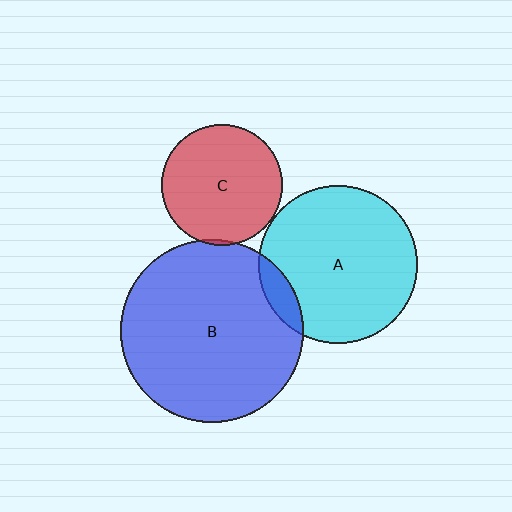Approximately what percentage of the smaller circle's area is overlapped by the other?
Approximately 5%.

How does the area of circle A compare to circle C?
Approximately 1.7 times.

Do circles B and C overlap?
Yes.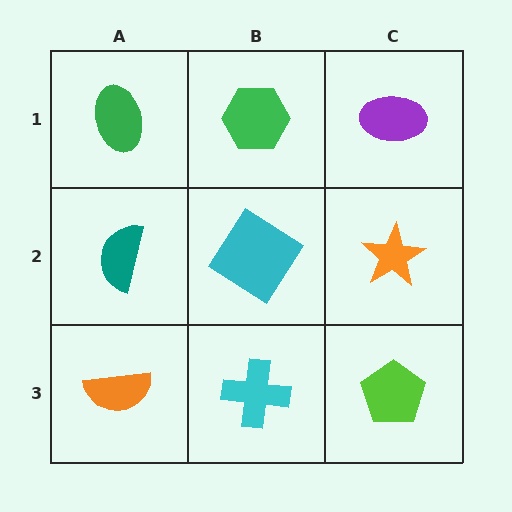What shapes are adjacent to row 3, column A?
A teal semicircle (row 2, column A), a cyan cross (row 3, column B).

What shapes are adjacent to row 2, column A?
A green ellipse (row 1, column A), an orange semicircle (row 3, column A), a cyan diamond (row 2, column B).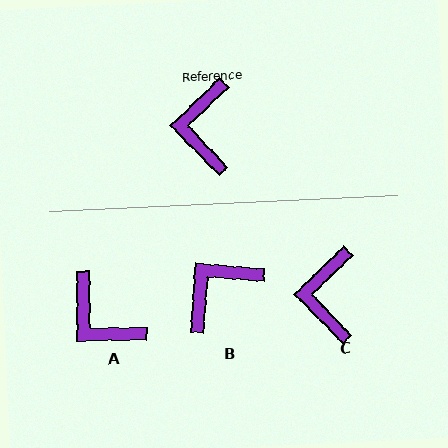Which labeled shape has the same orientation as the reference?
C.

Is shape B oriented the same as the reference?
No, it is off by about 49 degrees.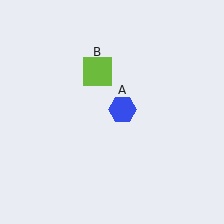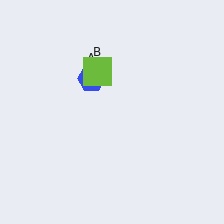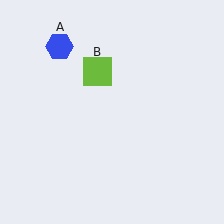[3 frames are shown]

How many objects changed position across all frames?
1 object changed position: blue hexagon (object A).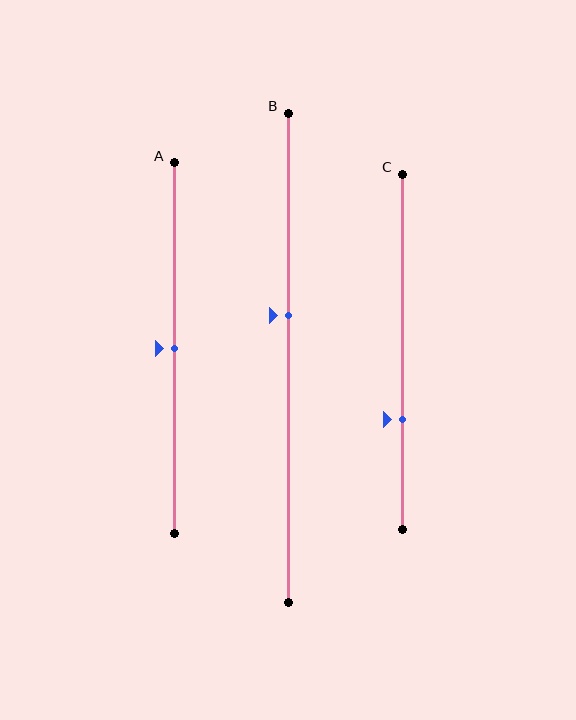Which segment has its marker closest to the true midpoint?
Segment A has its marker closest to the true midpoint.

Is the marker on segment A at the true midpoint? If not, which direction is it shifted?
Yes, the marker on segment A is at the true midpoint.